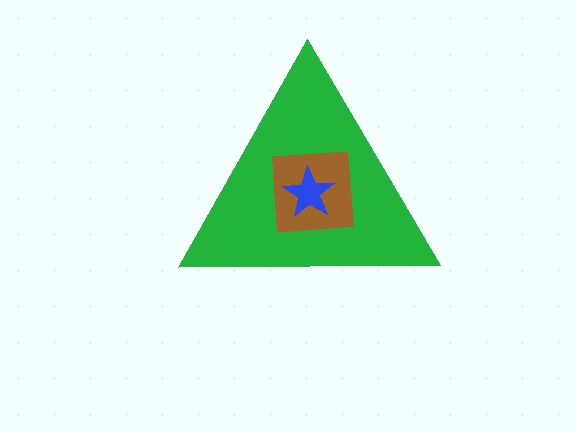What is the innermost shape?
The blue star.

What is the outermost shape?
The green triangle.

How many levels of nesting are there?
3.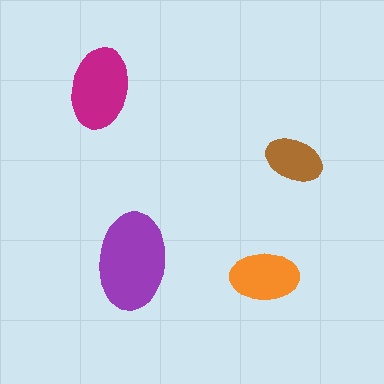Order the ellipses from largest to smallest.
the purple one, the magenta one, the orange one, the brown one.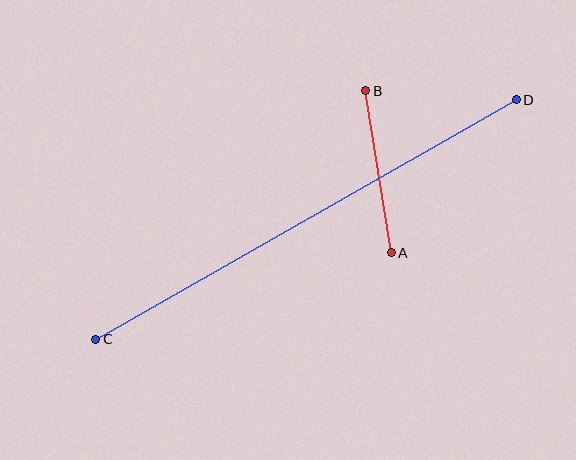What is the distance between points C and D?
The distance is approximately 484 pixels.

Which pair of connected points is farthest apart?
Points C and D are farthest apart.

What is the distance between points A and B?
The distance is approximately 164 pixels.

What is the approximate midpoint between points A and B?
The midpoint is at approximately (379, 172) pixels.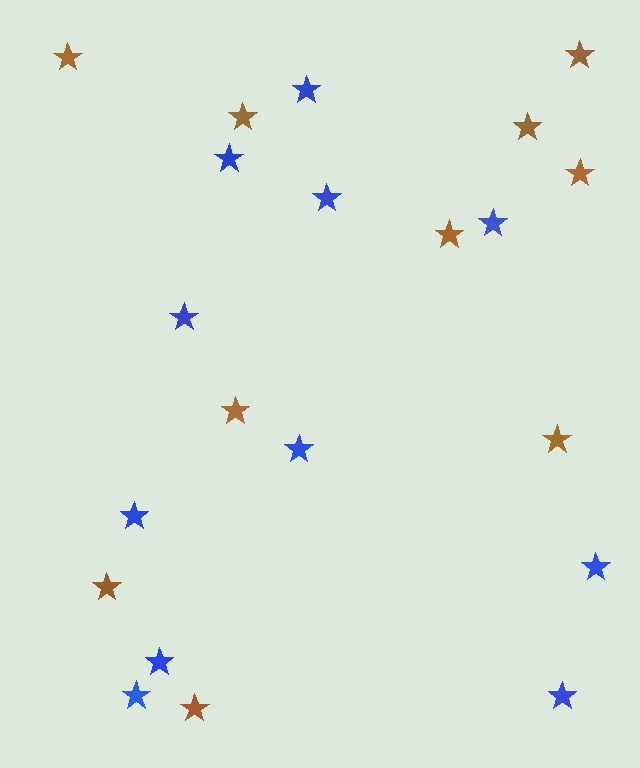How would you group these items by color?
There are 2 groups: one group of brown stars (10) and one group of blue stars (11).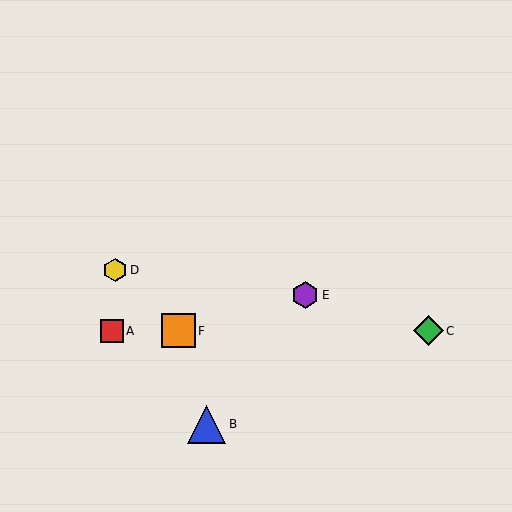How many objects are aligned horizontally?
3 objects (A, C, F) are aligned horizontally.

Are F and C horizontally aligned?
Yes, both are at y≈331.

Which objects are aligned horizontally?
Objects A, C, F are aligned horizontally.